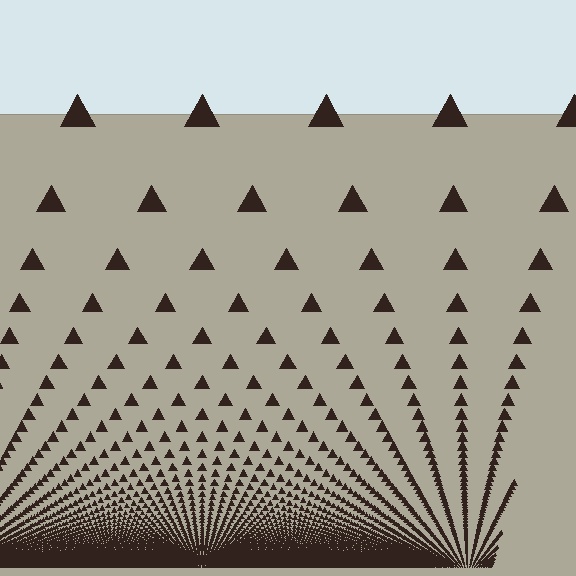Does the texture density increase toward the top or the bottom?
Density increases toward the bottom.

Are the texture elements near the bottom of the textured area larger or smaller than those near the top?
Smaller. The gradient is inverted — elements near the bottom are smaller and denser.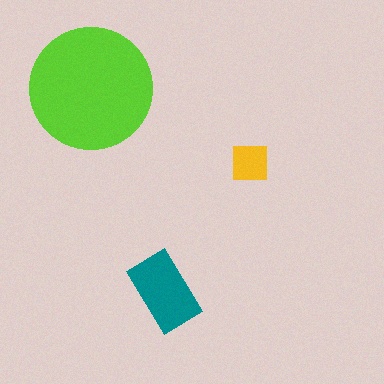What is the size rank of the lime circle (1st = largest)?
1st.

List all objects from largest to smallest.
The lime circle, the teal rectangle, the yellow square.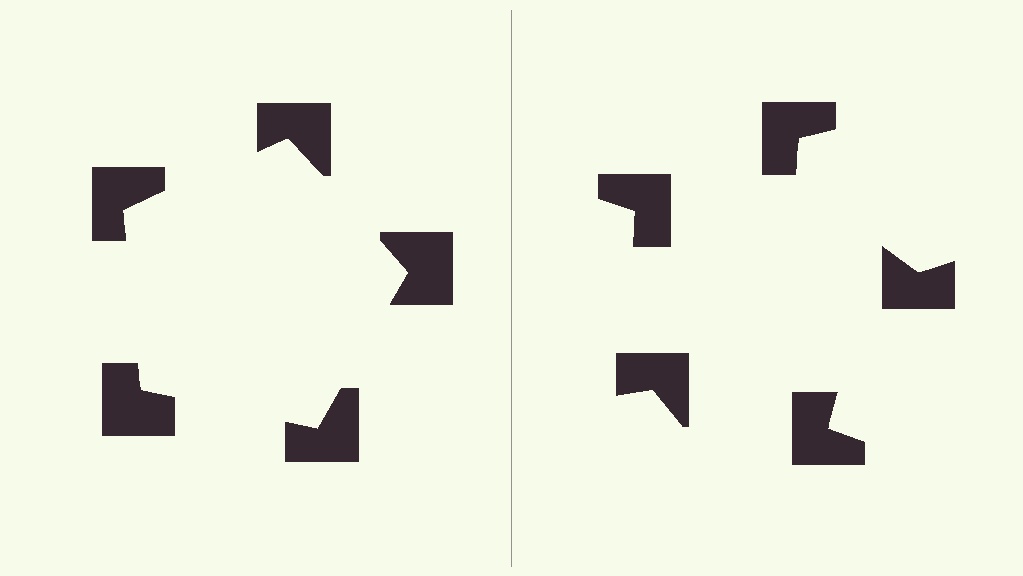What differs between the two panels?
The notched squares are positioned identically on both sides; only the wedge orientations differ. On the left they align to a pentagon; on the right they are misaligned.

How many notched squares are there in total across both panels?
10 — 5 on each side.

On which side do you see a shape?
An illusory pentagon appears on the left side. On the right side the wedge cuts are rotated, so no coherent shape forms.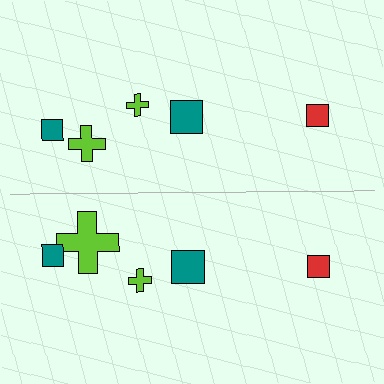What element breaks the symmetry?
The lime cross on the bottom side has a different size than its mirror counterpart.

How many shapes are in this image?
There are 10 shapes in this image.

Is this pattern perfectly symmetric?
No, the pattern is not perfectly symmetric. The lime cross on the bottom side has a different size than its mirror counterpart.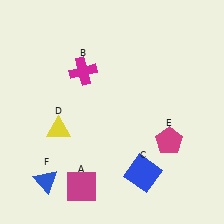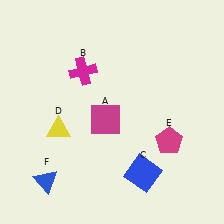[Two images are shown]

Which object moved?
The magenta square (A) moved up.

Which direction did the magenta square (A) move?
The magenta square (A) moved up.